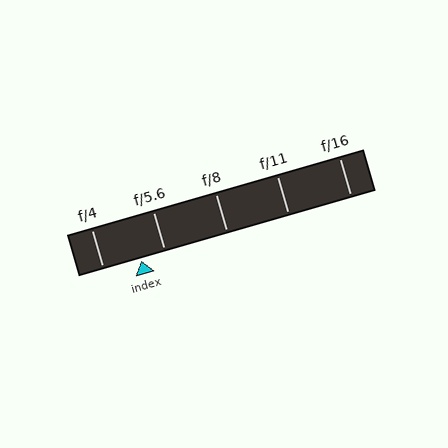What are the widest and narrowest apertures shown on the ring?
The widest aperture shown is f/4 and the narrowest is f/16.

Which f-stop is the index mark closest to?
The index mark is closest to f/5.6.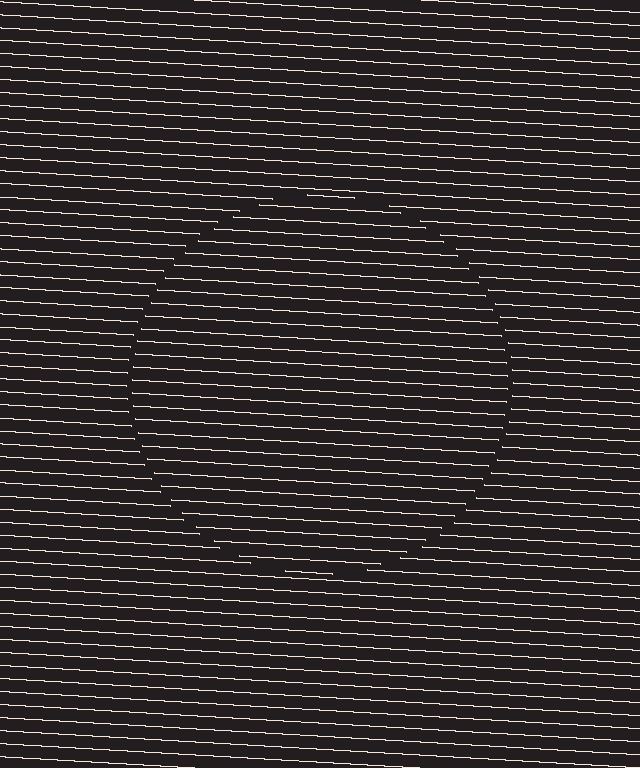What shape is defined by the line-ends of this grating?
An illusory circle. The interior of the shape contains the same grating, shifted by half a period — the contour is defined by the phase discontinuity where line-ends from the inner and outer gratings abut.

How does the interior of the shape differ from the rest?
The interior of the shape contains the same grating, shifted by half a period — the contour is defined by the phase discontinuity where line-ends from the inner and outer gratings abut.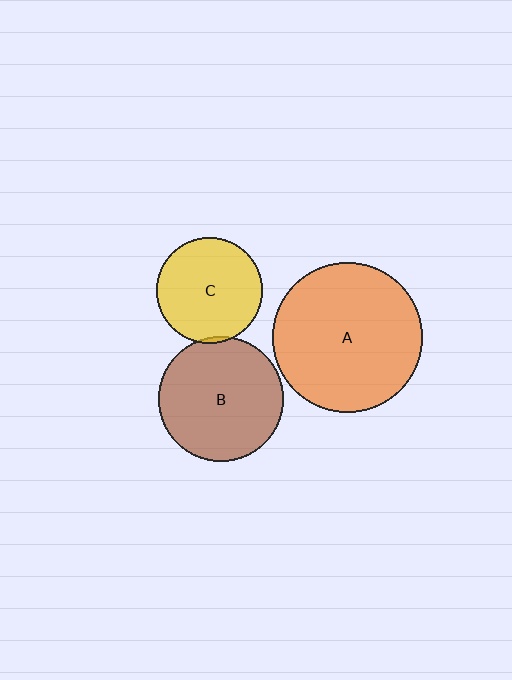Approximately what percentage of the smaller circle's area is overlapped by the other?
Approximately 5%.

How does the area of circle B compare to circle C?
Approximately 1.4 times.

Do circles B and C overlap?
Yes.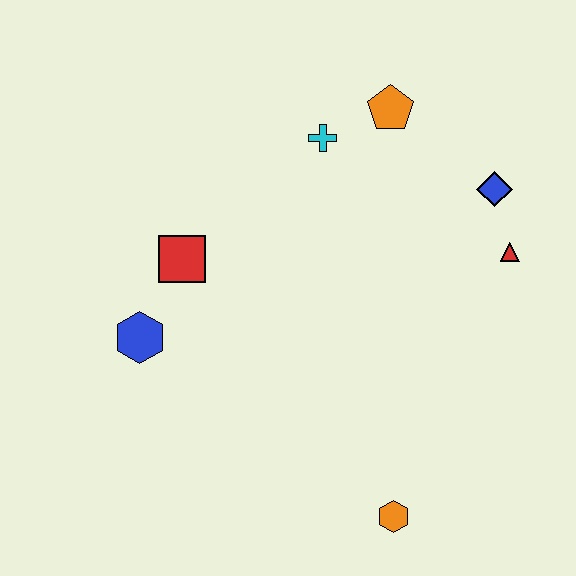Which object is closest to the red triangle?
The blue diamond is closest to the red triangle.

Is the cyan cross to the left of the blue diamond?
Yes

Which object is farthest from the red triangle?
The blue hexagon is farthest from the red triangle.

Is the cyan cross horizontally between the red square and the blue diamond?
Yes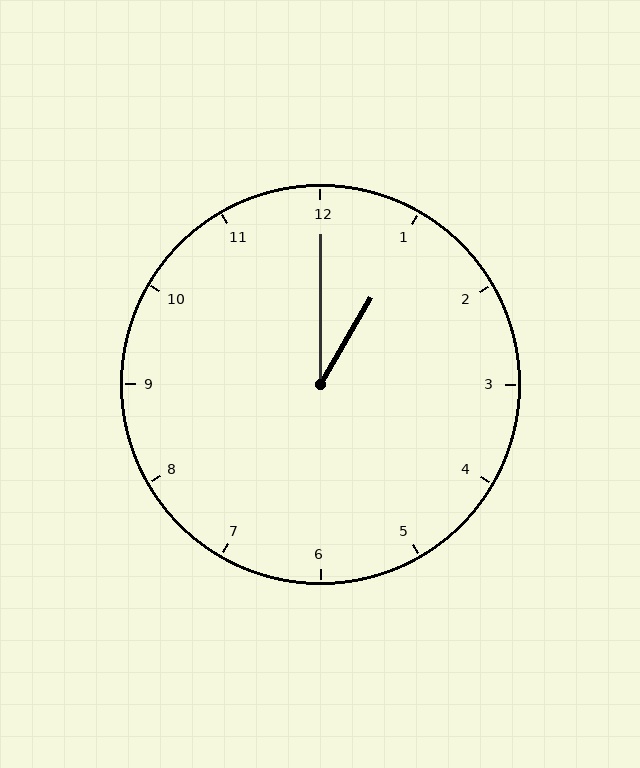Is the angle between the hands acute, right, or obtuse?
It is acute.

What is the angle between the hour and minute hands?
Approximately 30 degrees.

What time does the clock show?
1:00.